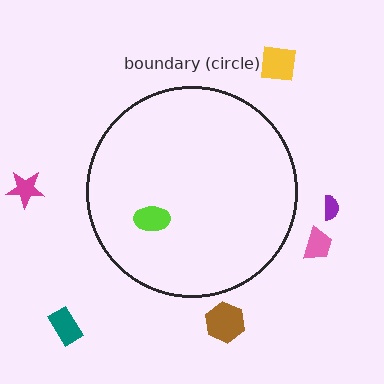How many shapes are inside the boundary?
1 inside, 6 outside.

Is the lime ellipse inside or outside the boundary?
Inside.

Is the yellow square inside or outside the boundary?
Outside.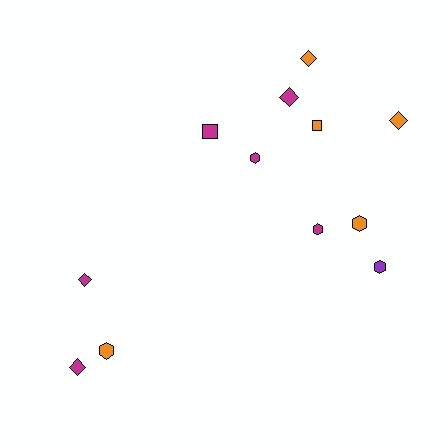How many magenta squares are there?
There is 1 magenta square.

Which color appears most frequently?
Magenta, with 6 objects.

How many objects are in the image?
There are 12 objects.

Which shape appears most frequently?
Diamond, with 5 objects.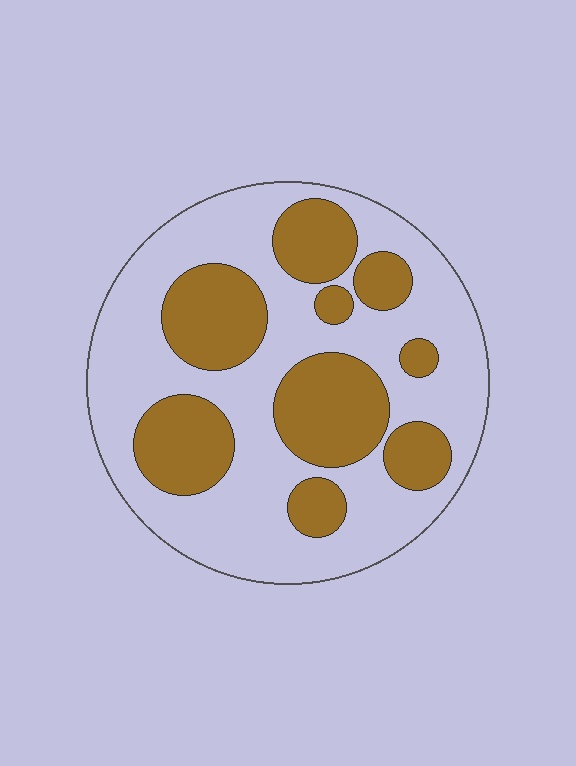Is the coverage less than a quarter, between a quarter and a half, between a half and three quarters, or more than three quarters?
Between a quarter and a half.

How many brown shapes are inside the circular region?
9.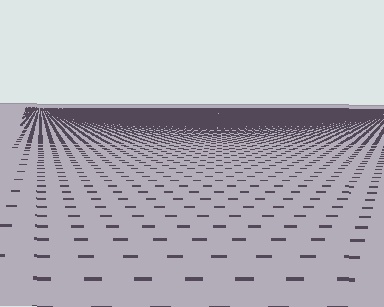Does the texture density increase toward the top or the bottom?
Density increases toward the top.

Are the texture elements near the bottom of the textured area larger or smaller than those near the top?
Larger. Near the bottom, elements are closer to the viewer and appear at a bigger on-screen size.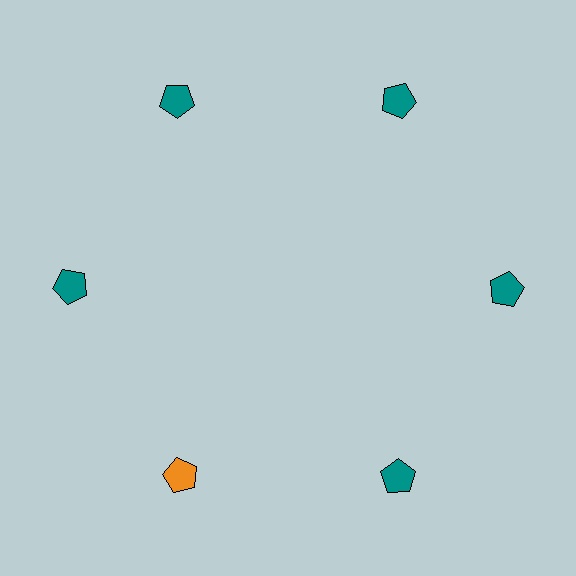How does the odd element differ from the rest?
It has a different color: orange instead of teal.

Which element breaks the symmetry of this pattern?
The orange pentagon at roughly the 7 o'clock position breaks the symmetry. All other shapes are teal pentagons.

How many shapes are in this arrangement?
There are 6 shapes arranged in a ring pattern.